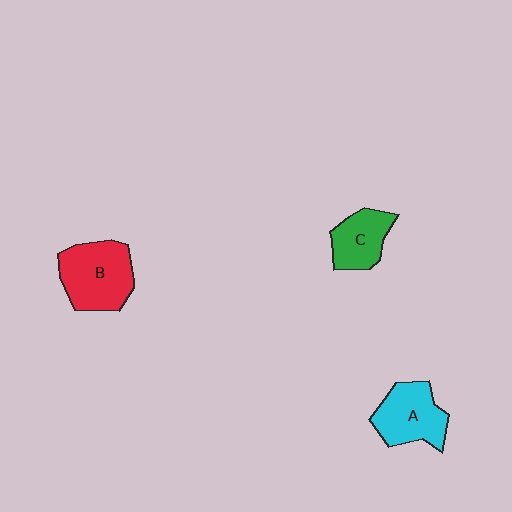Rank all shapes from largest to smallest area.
From largest to smallest: B (red), A (cyan), C (green).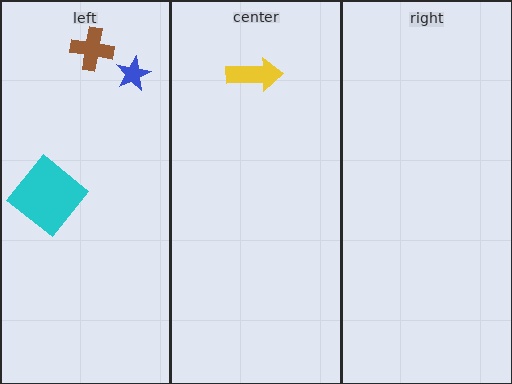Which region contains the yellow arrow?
The center region.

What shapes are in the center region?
The yellow arrow.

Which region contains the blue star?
The left region.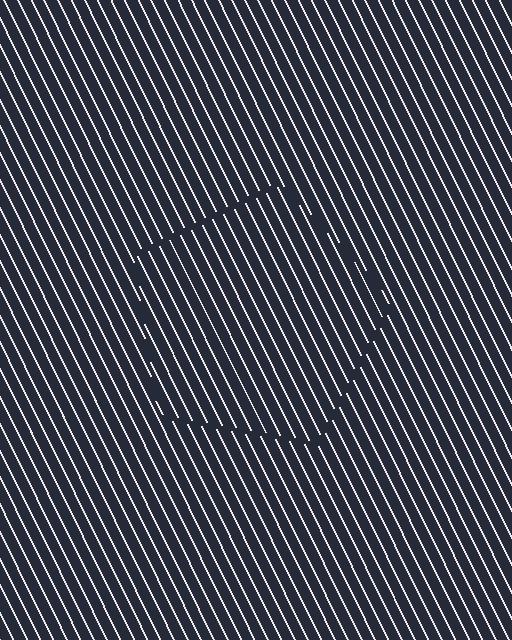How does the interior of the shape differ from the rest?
The interior of the shape contains the same grating, shifted by half a period — the contour is defined by the phase discontinuity where line-ends from the inner and outer gratings abut.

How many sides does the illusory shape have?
5 sides — the line-ends trace a pentagon.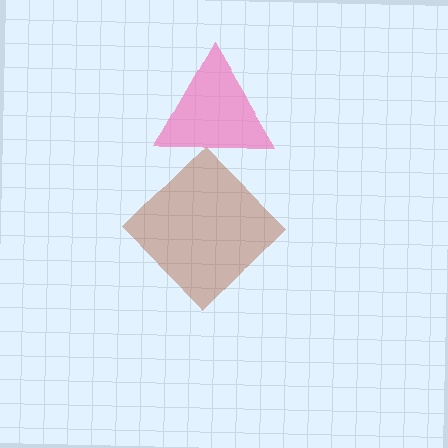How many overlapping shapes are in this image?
There are 2 overlapping shapes in the image.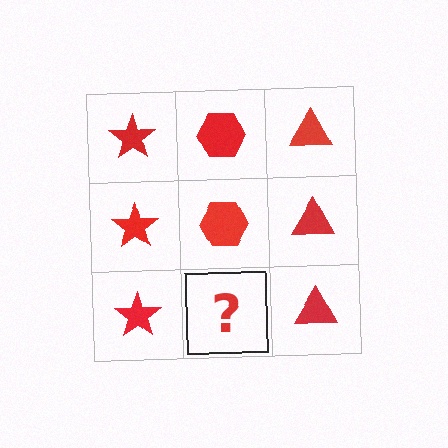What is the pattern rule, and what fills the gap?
The rule is that each column has a consistent shape. The gap should be filled with a red hexagon.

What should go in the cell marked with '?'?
The missing cell should contain a red hexagon.